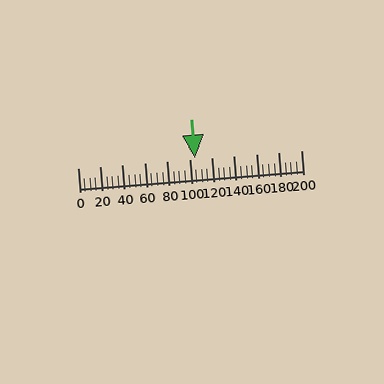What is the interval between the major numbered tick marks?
The major tick marks are spaced 20 units apart.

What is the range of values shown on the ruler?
The ruler shows values from 0 to 200.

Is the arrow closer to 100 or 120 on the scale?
The arrow is closer to 100.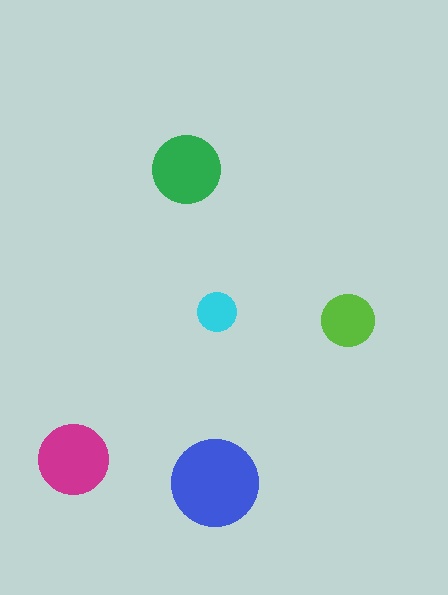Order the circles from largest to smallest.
the blue one, the magenta one, the green one, the lime one, the cyan one.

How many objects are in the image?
There are 5 objects in the image.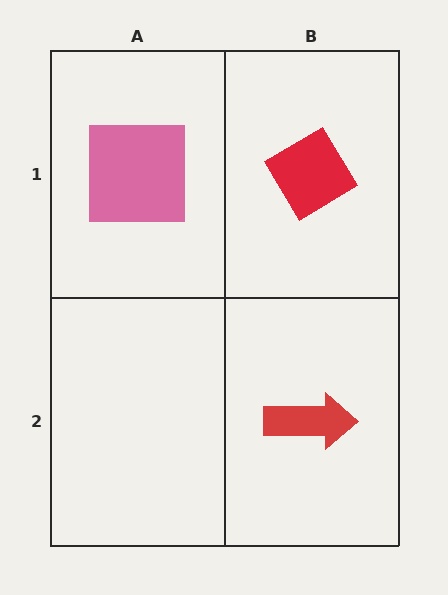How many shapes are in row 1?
2 shapes.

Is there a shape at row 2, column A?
No, that cell is empty.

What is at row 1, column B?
A red diamond.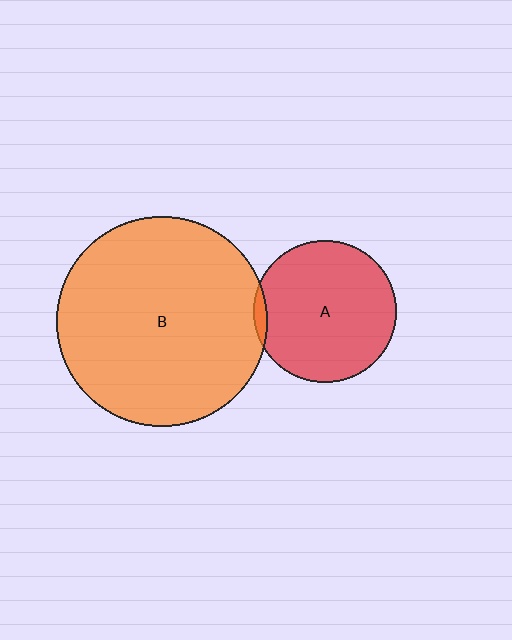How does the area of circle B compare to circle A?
Approximately 2.2 times.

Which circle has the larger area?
Circle B (orange).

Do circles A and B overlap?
Yes.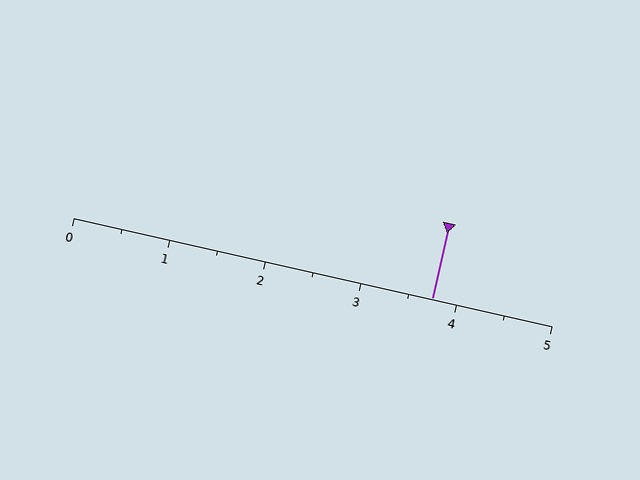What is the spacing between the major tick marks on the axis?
The major ticks are spaced 1 apart.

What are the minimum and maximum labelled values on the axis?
The axis runs from 0 to 5.